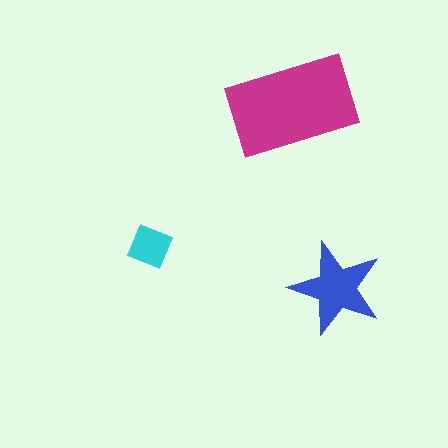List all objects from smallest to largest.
The cyan diamond, the blue star, the magenta rectangle.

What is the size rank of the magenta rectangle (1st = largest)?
1st.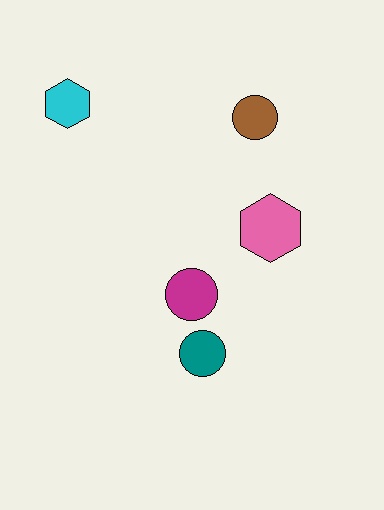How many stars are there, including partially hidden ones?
There are no stars.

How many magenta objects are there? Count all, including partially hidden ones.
There is 1 magenta object.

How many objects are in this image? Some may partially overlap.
There are 5 objects.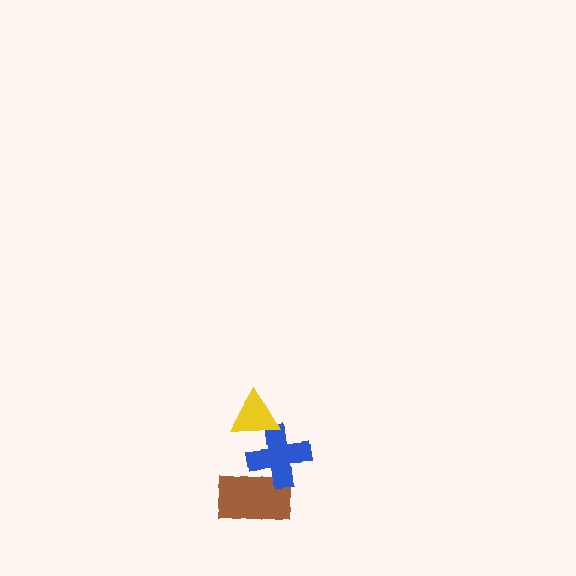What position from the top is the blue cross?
The blue cross is 2nd from the top.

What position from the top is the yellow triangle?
The yellow triangle is 1st from the top.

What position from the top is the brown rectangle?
The brown rectangle is 3rd from the top.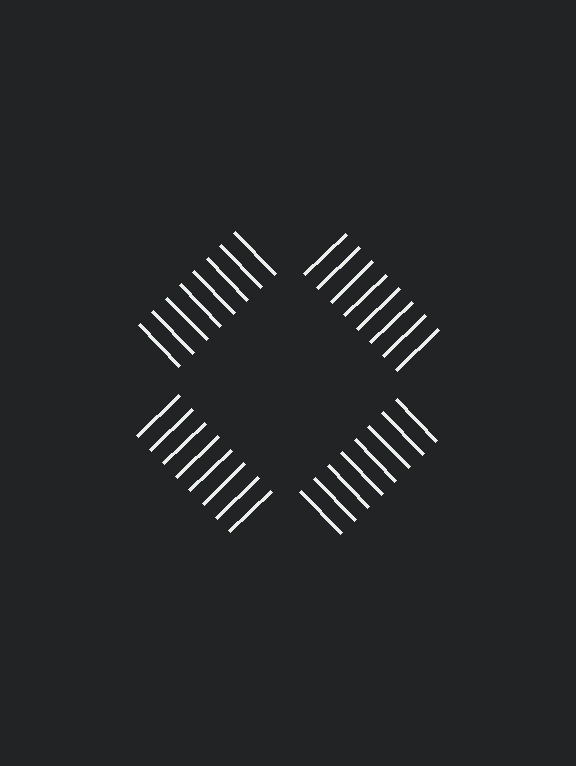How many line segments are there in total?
32 — 8 along each of the 4 edges.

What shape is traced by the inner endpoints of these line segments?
An illusory square — the line segments terminate on its edges but no continuous stroke is drawn.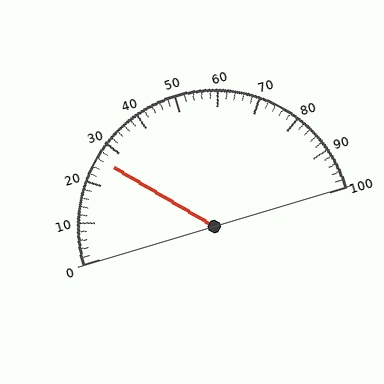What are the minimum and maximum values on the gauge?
The gauge ranges from 0 to 100.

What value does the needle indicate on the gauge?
The needle indicates approximately 26.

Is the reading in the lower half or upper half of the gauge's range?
The reading is in the lower half of the range (0 to 100).